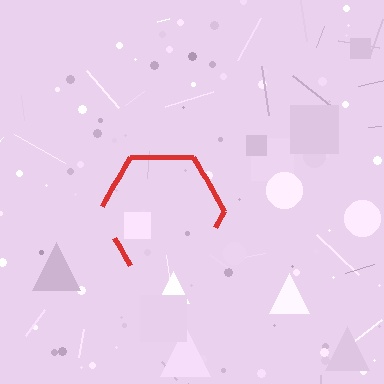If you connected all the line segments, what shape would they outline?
They would outline a hexagon.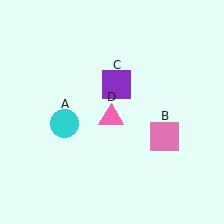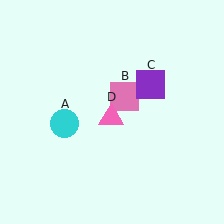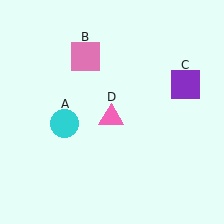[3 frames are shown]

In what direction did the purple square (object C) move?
The purple square (object C) moved right.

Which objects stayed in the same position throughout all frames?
Cyan circle (object A) and pink triangle (object D) remained stationary.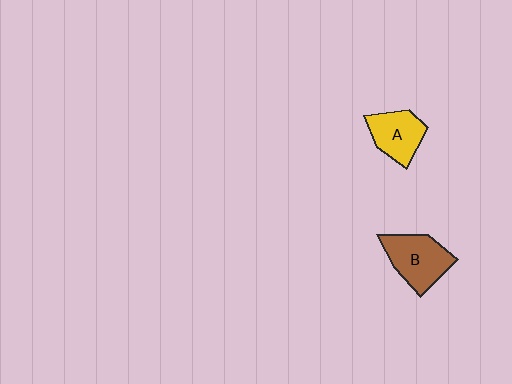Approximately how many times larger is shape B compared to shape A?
Approximately 1.3 times.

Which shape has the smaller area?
Shape A (yellow).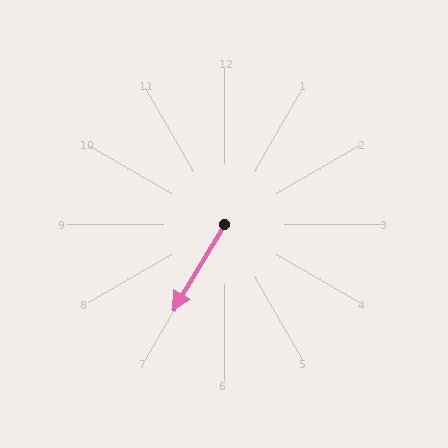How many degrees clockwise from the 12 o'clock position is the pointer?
Approximately 211 degrees.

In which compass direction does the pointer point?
Southwest.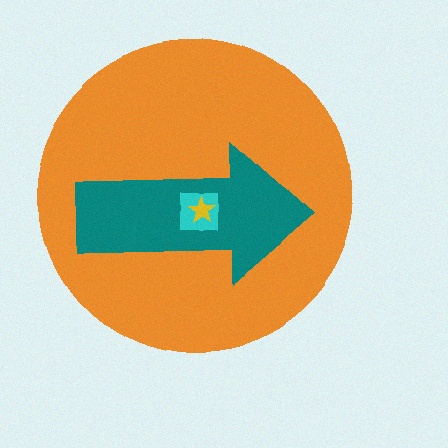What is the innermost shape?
The yellow star.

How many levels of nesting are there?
4.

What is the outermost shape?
The orange circle.